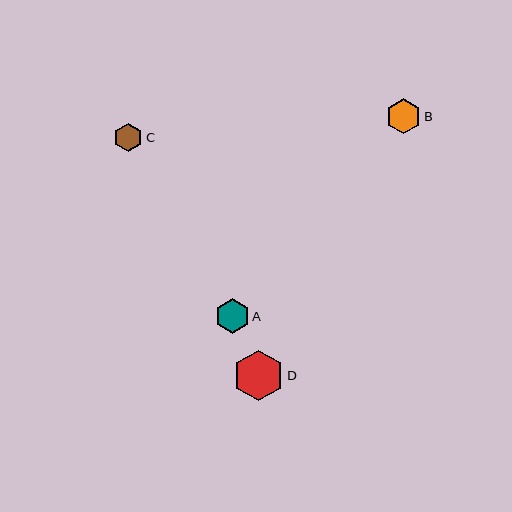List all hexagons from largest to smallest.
From largest to smallest: D, B, A, C.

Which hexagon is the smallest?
Hexagon C is the smallest with a size of approximately 29 pixels.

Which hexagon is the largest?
Hexagon D is the largest with a size of approximately 51 pixels.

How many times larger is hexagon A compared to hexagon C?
Hexagon A is approximately 1.2 times the size of hexagon C.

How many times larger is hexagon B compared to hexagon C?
Hexagon B is approximately 1.2 times the size of hexagon C.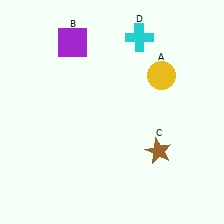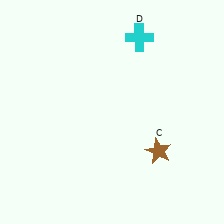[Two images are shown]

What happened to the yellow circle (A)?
The yellow circle (A) was removed in Image 2. It was in the top-right area of Image 1.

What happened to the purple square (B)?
The purple square (B) was removed in Image 2. It was in the top-left area of Image 1.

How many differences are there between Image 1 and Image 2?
There are 2 differences between the two images.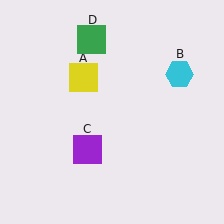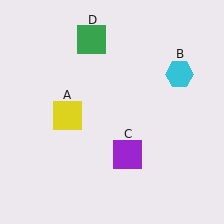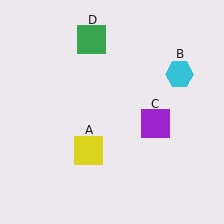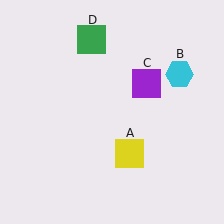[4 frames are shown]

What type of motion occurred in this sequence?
The yellow square (object A), purple square (object C) rotated counterclockwise around the center of the scene.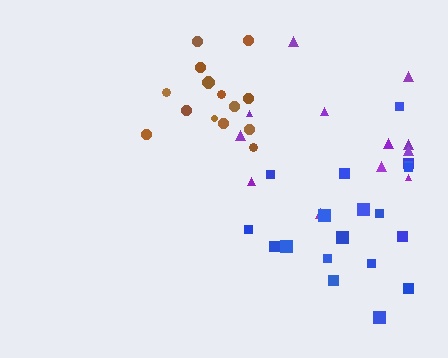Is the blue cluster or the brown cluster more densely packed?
Brown.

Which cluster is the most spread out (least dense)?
Purple.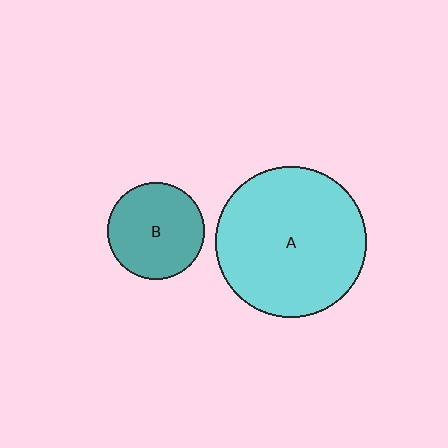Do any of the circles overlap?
No, none of the circles overlap.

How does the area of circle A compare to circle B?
Approximately 2.4 times.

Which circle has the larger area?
Circle A (cyan).